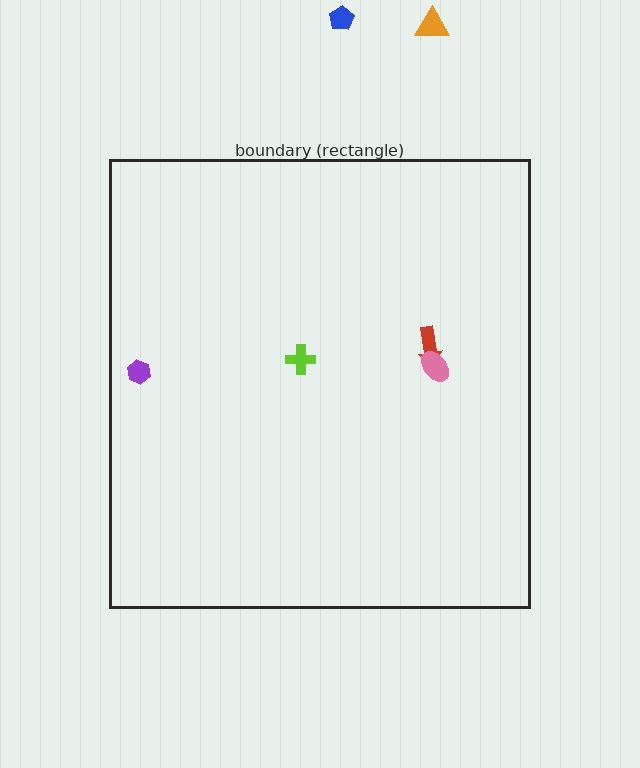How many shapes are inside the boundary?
4 inside, 2 outside.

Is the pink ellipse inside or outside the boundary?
Inside.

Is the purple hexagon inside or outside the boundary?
Inside.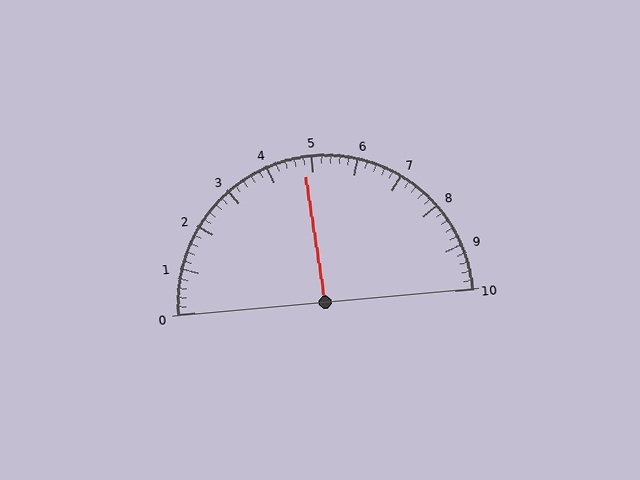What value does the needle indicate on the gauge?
The needle indicates approximately 4.8.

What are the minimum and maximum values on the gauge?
The gauge ranges from 0 to 10.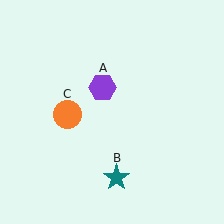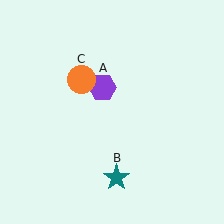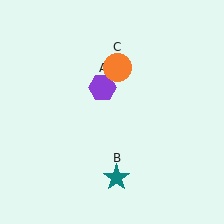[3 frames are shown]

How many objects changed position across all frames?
1 object changed position: orange circle (object C).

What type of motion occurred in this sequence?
The orange circle (object C) rotated clockwise around the center of the scene.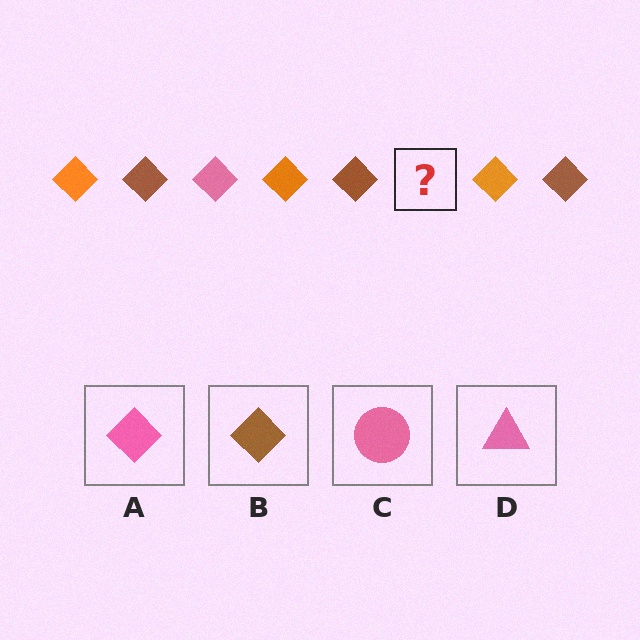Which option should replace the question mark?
Option A.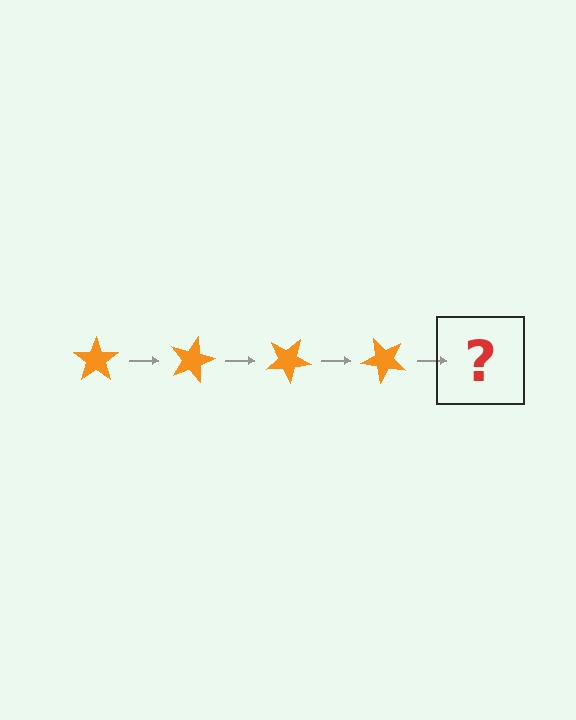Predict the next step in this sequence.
The next step is an orange star rotated 60 degrees.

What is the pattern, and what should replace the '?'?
The pattern is that the star rotates 15 degrees each step. The '?' should be an orange star rotated 60 degrees.